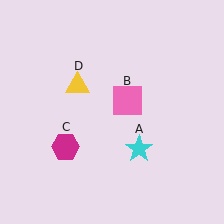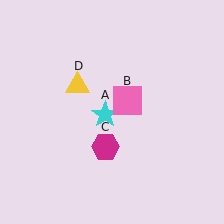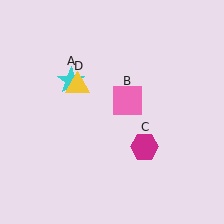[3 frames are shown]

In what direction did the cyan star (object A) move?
The cyan star (object A) moved up and to the left.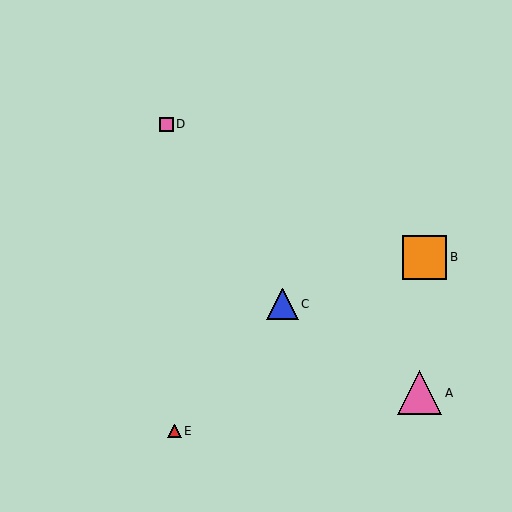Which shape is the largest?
The orange square (labeled B) is the largest.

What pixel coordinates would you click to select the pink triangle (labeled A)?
Click at (420, 393) to select the pink triangle A.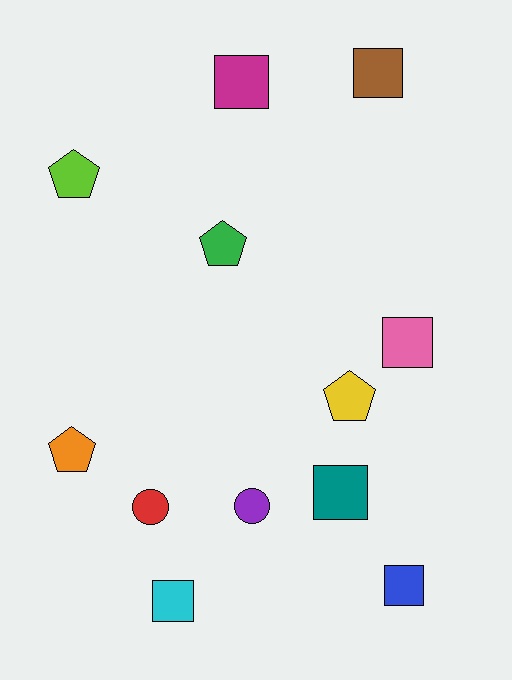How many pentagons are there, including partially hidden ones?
There are 4 pentagons.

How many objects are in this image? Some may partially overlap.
There are 12 objects.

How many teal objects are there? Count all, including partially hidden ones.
There is 1 teal object.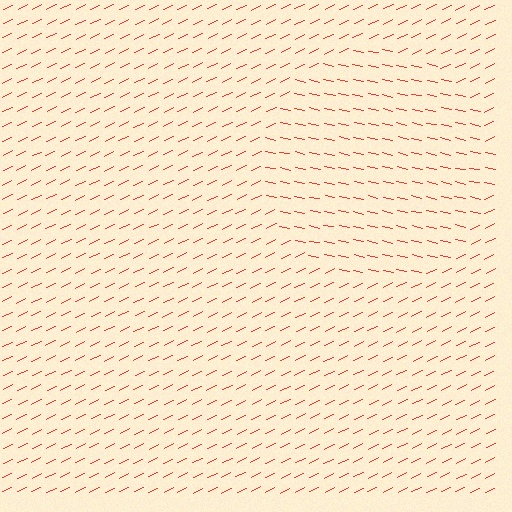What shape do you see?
I see a circle.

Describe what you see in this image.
The image is filled with small red line segments. A circle region in the image has lines oriented differently from the surrounding lines, creating a visible texture boundary.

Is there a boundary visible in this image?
Yes, there is a texture boundary formed by a change in line orientation.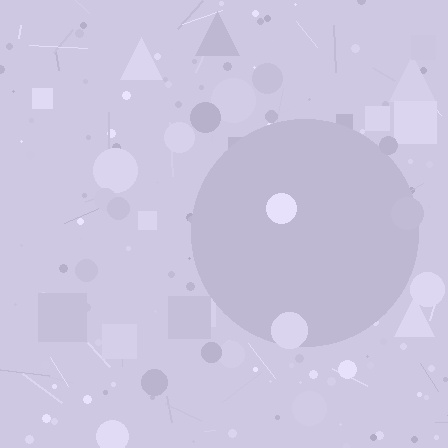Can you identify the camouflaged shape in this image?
The camouflaged shape is a circle.